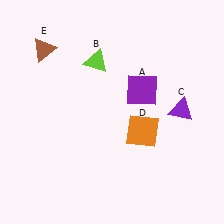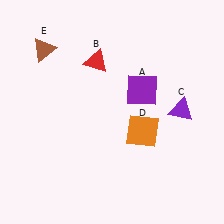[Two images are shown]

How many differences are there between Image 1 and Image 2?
There is 1 difference between the two images.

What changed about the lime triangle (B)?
In Image 1, B is lime. In Image 2, it changed to red.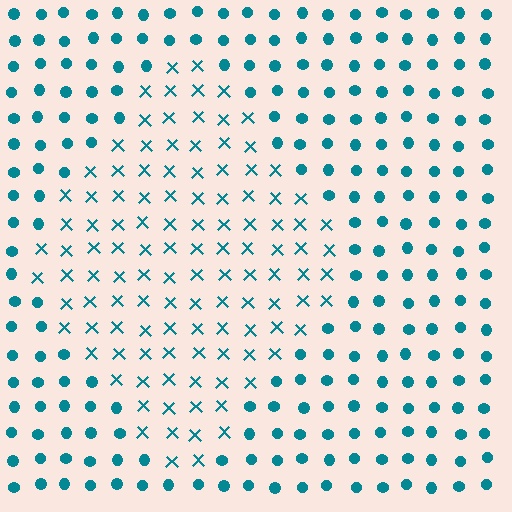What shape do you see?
I see a diamond.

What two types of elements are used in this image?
The image uses X marks inside the diamond region and circles outside it.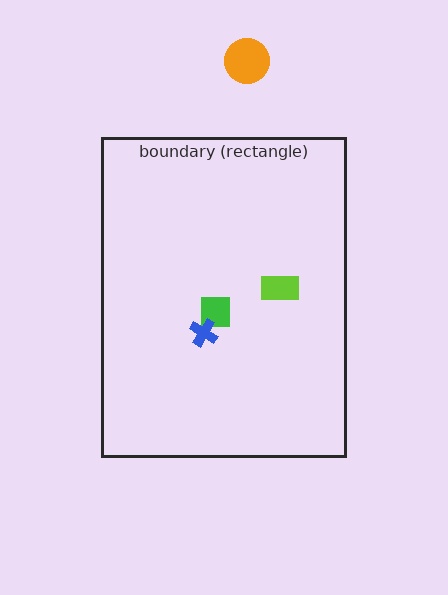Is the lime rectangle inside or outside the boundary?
Inside.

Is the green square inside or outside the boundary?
Inside.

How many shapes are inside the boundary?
3 inside, 1 outside.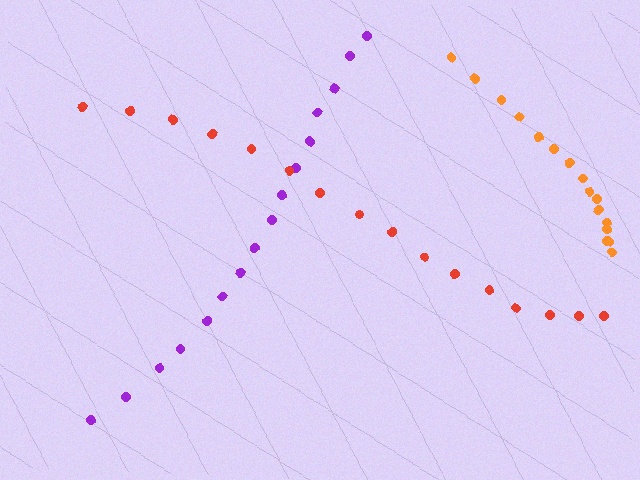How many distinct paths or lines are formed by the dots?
There are 3 distinct paths.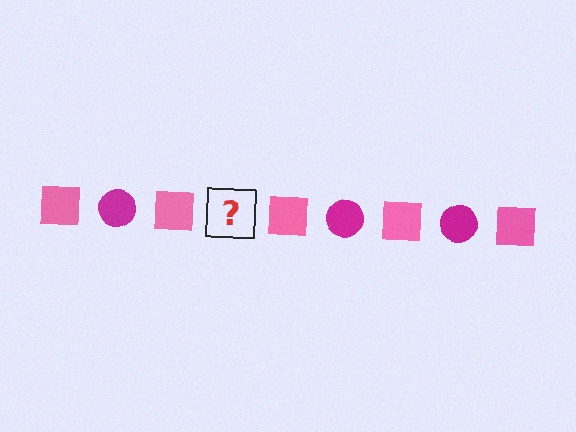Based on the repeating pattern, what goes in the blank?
The blank should be a magenta circle.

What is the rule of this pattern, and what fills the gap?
The rule is that the pattern alternates between pink square and magenta circle. The gap should be filled with a magenta circle.